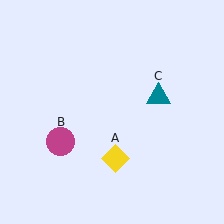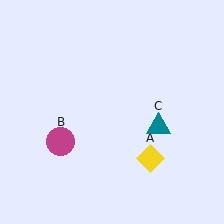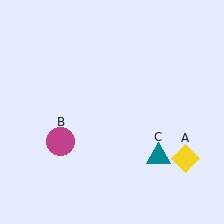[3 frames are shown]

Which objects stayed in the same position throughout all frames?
Magenta circle (object B) remained stationary.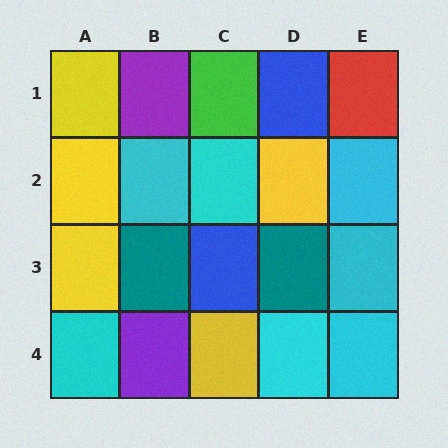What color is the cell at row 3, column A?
Yellow.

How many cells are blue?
2 cells are blue.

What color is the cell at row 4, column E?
Cyan.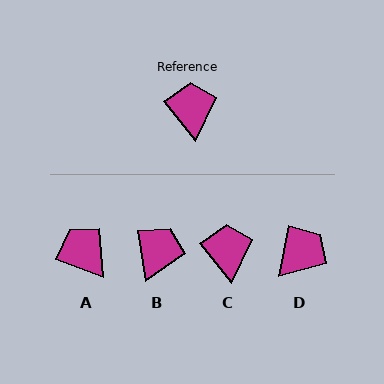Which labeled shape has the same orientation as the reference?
C.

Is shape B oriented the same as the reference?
No, it is off by about 30 degrees.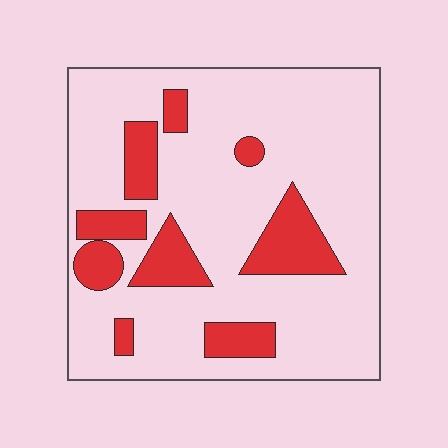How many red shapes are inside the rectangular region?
9.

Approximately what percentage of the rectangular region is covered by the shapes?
Approximately 20%.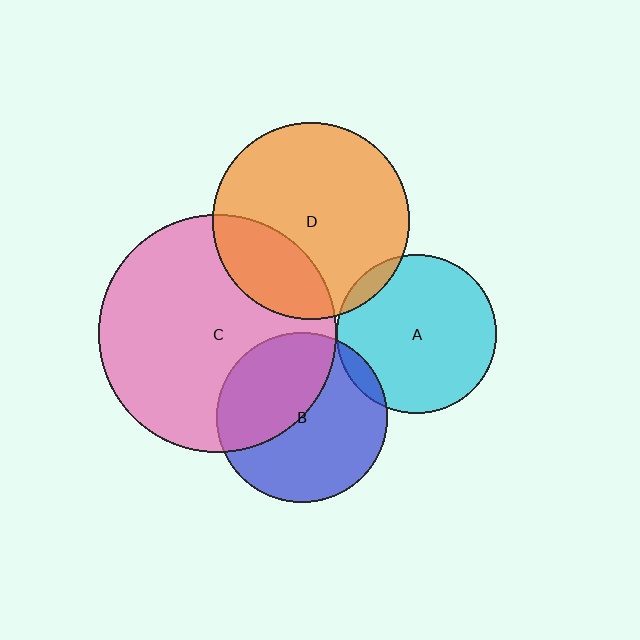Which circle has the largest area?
Circle C (pink).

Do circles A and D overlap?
Yes.